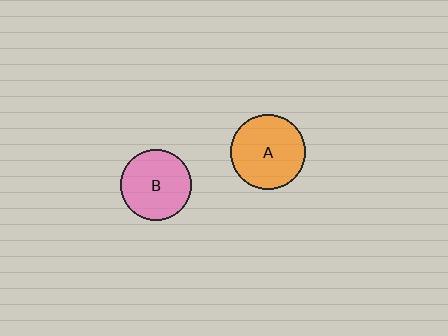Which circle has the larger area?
Circle A (orange).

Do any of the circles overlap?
No, none of the circles overlap.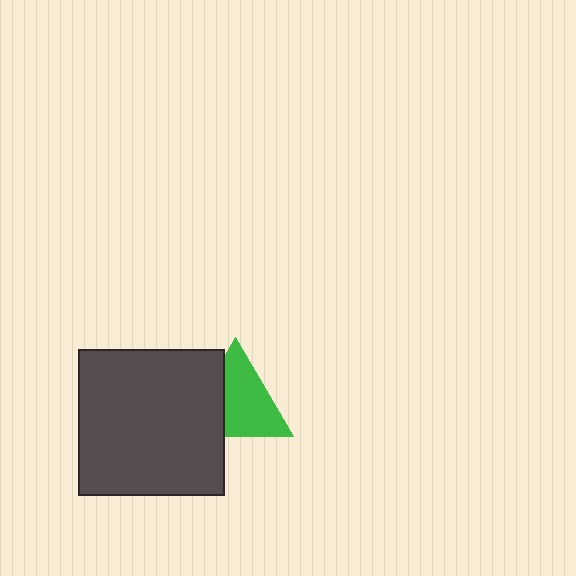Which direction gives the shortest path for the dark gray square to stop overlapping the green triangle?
Moving left gives the shortest separation.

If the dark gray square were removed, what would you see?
You would see the complete green triangle.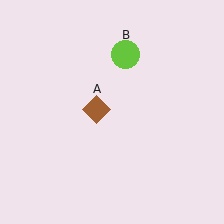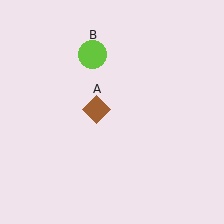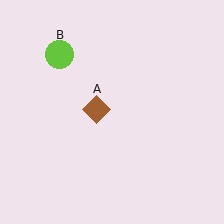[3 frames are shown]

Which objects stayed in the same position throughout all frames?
Brown diamond (object A) remained stationary.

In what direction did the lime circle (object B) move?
The lime circle (object B) moved left.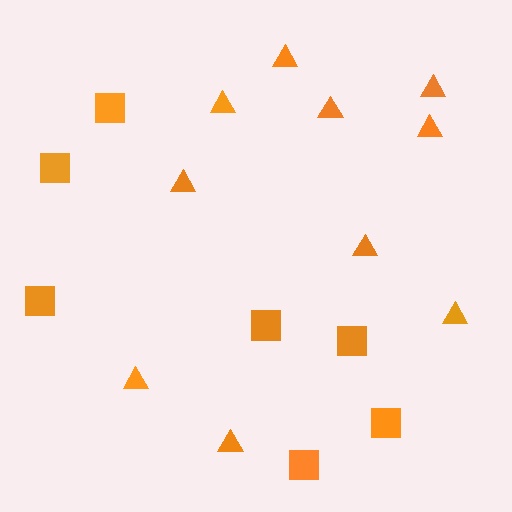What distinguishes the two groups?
There are 2 groups: one group of triangles (10) and one group of squares (7).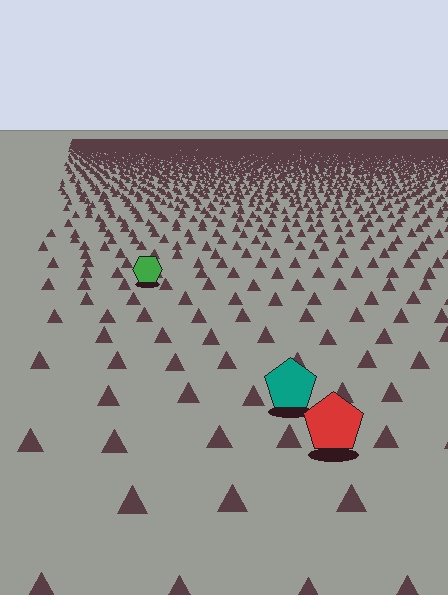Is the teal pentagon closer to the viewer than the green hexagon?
Yes. The teal pentagon is closer — you can tell from the texture gradient: the ground texture is coarser near it.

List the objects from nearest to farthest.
From nearest to farthest: the red pentagon, the teal pentagon, the green hexagon.